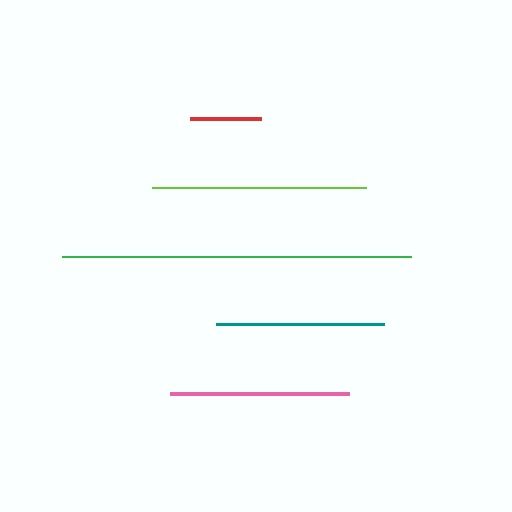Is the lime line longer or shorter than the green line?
The green line is longer than the lime line.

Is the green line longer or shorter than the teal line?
The green line is longer than the teal line.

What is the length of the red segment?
The red segment is approximately 71 pixels long.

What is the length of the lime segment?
The lime segment is approximately 214 pixels long.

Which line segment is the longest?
The green line is the longest at approximately 349 pixels.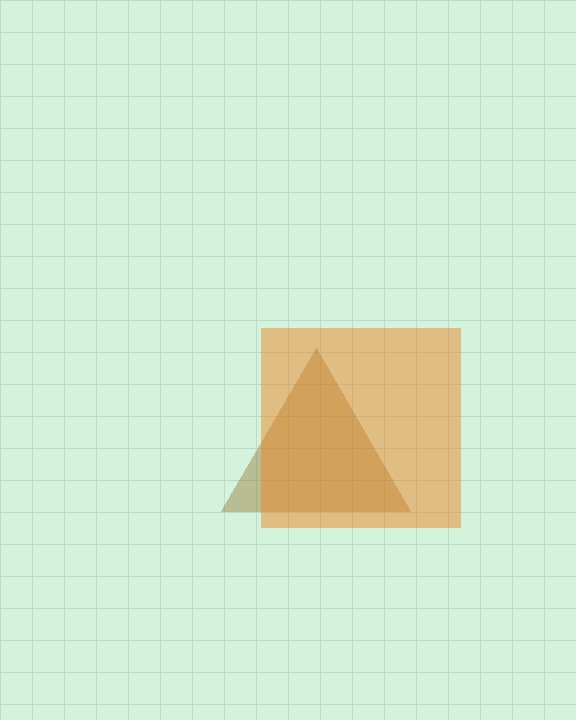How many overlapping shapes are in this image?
There are 2 overlapping shapes in the image.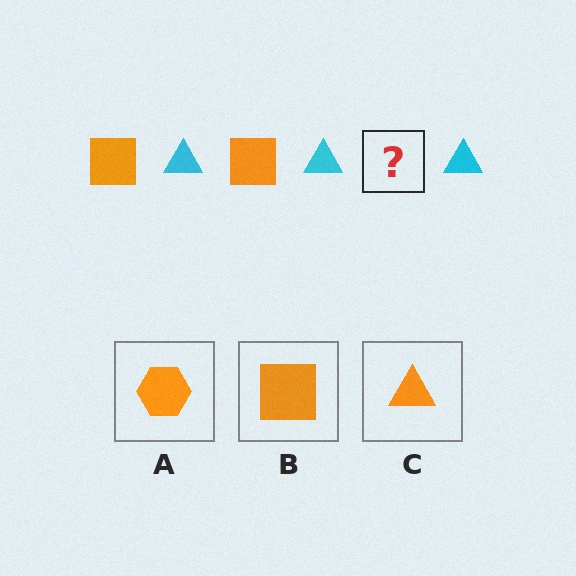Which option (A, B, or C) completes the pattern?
B.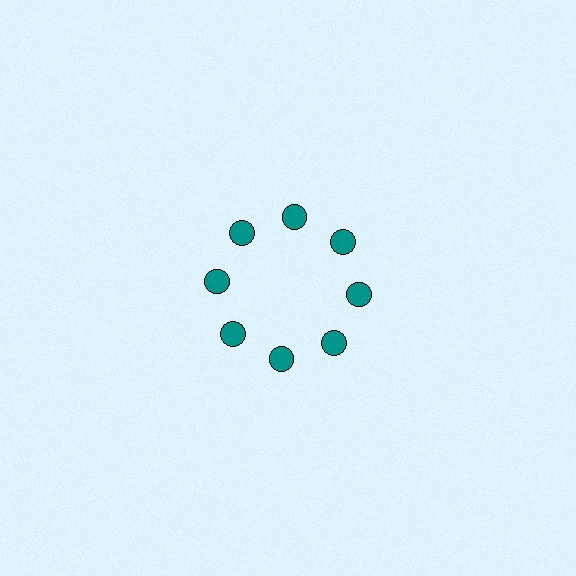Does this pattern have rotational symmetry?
Yes, this pattern has 8-fold rotational symmetry. It looks the same after rotating 45 degrees around the center.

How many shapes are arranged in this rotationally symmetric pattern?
There are 8 shapes, arranged in 8 groups of 1.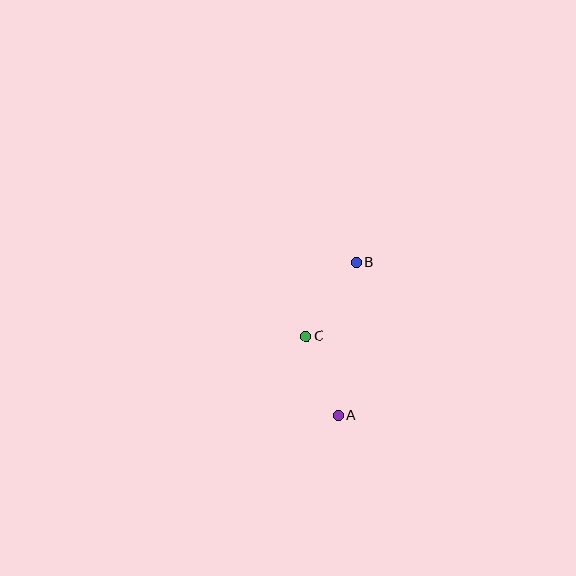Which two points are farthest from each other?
Points A and B are farthest from each other.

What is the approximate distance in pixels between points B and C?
The distance between B and C is approximately 89 pixels.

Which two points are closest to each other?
Points A and C are closest to each other.